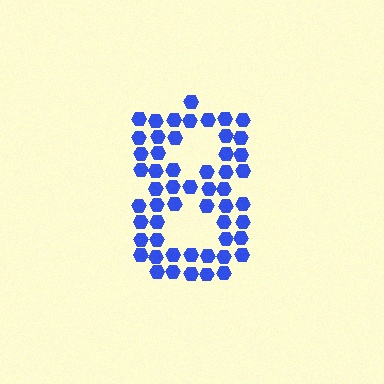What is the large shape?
The large shape is the digit 8.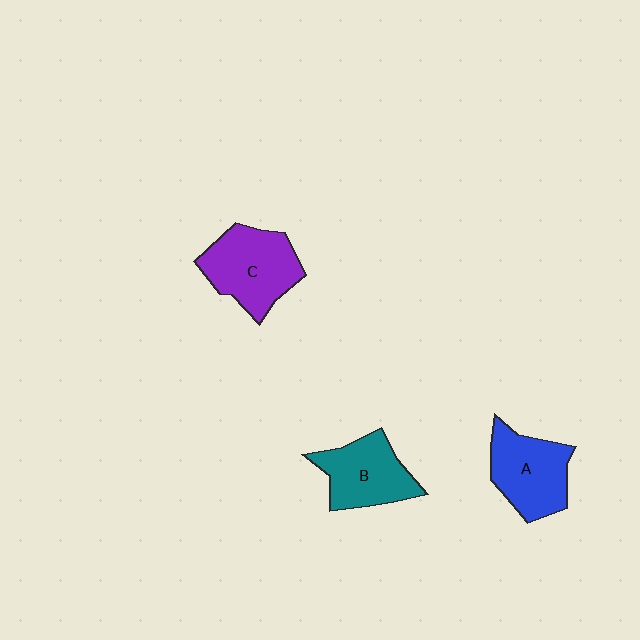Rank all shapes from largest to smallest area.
From largest to smallest: C (purple), A (blue), B (teal).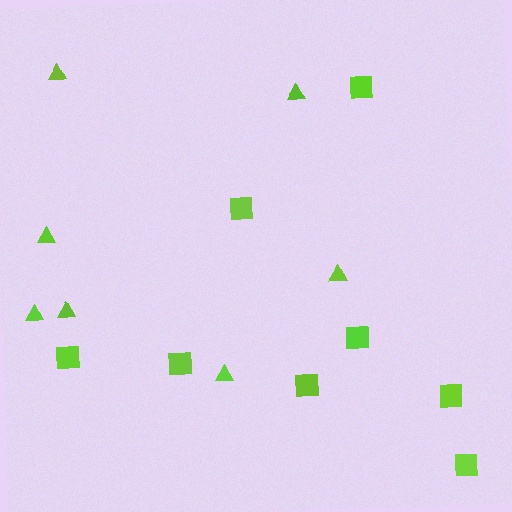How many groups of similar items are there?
There are 2 groups: one group of squares (8) and one group of triangles (7).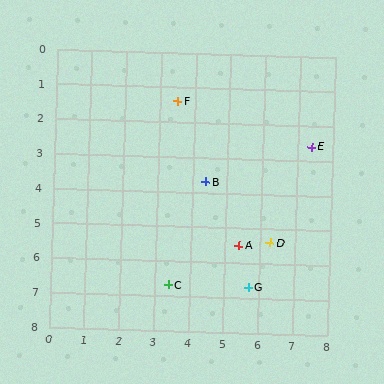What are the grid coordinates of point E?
Point E is at approximately (7.4, 2.6).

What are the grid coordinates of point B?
Point B is at approximately (4.4, 3.7).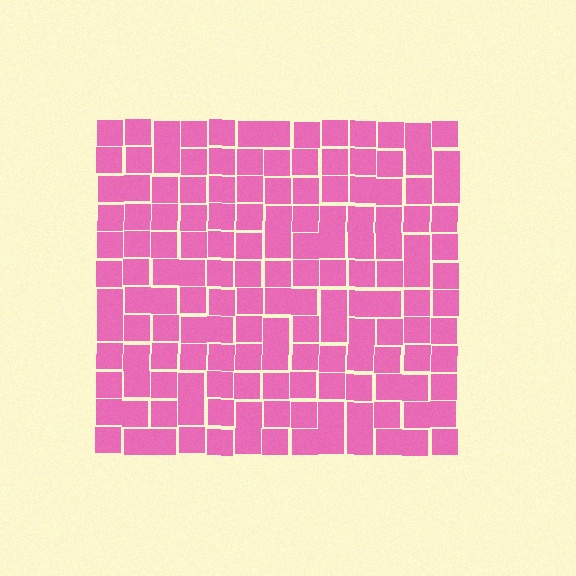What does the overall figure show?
The overall figure shows a square.